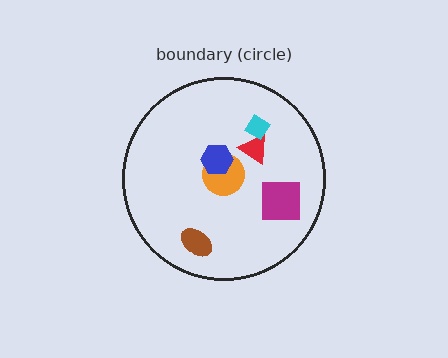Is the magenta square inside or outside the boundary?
Inside.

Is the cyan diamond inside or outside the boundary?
Inside.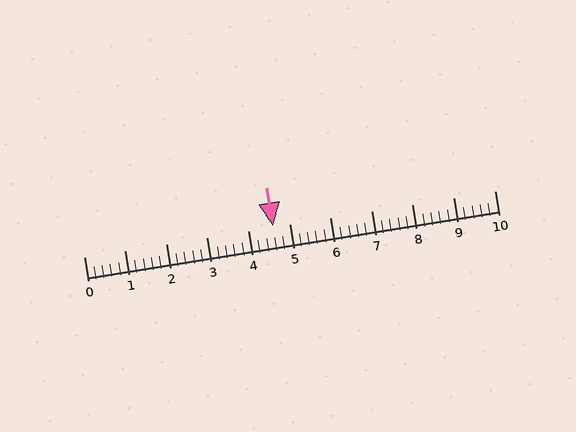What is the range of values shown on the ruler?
The ruler shows values from 0 to 10.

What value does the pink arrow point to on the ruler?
The pink arrow points to approximately 4.6.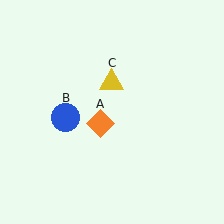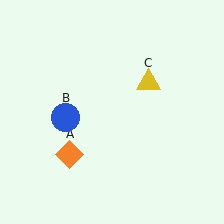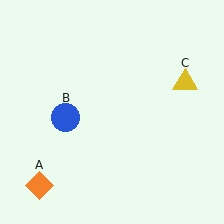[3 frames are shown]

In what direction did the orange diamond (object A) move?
The orange diamond (object A) moved down and to the left.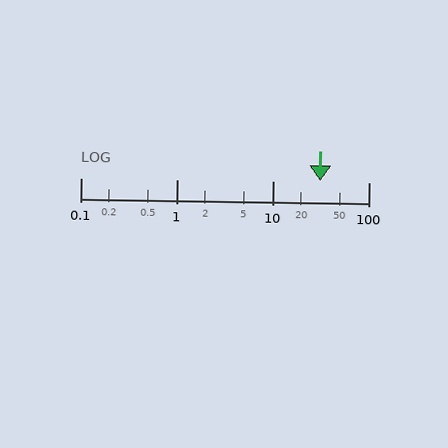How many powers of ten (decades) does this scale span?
The scale spans 3 decades, from 0.1 to 100.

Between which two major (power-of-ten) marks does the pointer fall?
The pointer is between 10 and 100.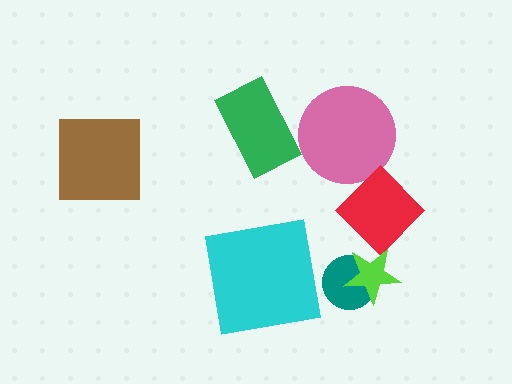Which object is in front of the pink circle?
The red diamond is in front of the pink circle.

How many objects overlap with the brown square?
0 objects overlap with the brown square.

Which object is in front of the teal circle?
The lime star is in front of the teal circle.